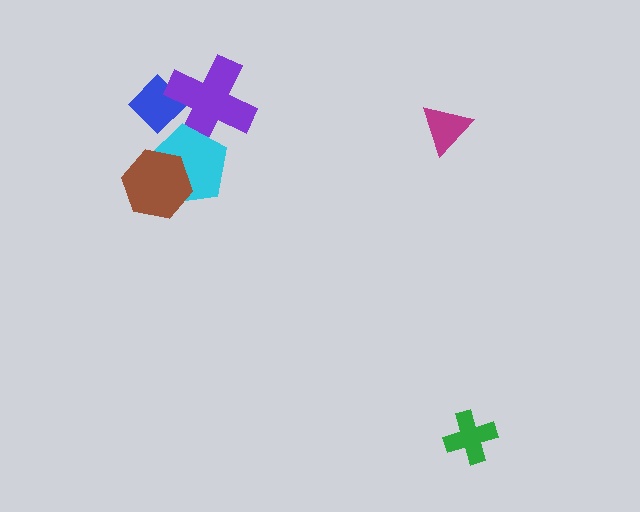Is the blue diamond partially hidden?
Yes, it is partially covered by another shape.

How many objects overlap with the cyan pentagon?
2 objects overlap with the cyan pentagon.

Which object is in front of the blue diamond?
The purple cross is in front of the blue diamond.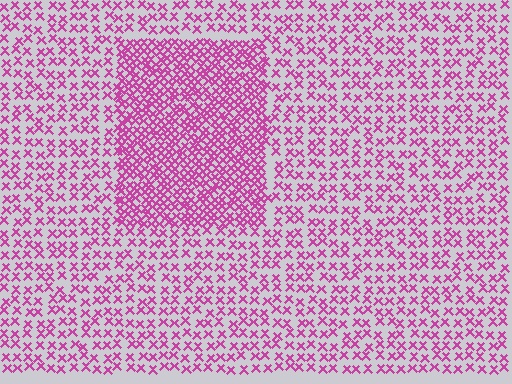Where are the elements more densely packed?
The elements are more densely packed inside the rectangle boundary.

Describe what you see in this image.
The image contains small magenta elements arranged at two different densities. A rectangle-shaped region is visible where the elements are more densely packed than the surrounding area.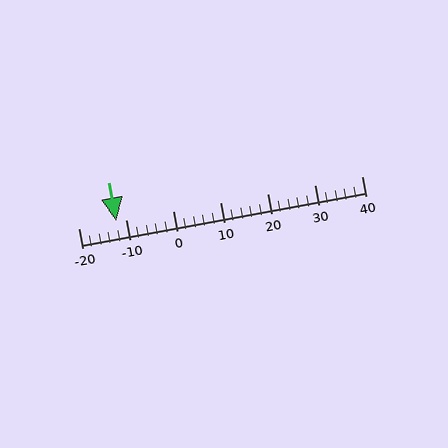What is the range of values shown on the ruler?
The ruler shows values from -20 to 40.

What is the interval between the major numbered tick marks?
The major tick marks are spaced 10 units apart.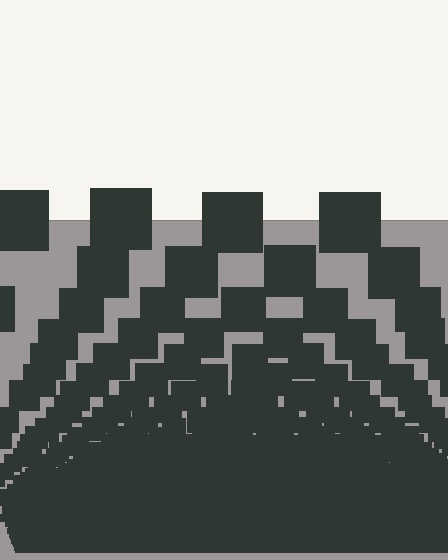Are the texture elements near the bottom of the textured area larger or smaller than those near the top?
Smaller. The gradient is inverted — elements near the bottom are smaller and denser.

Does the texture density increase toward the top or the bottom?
Density increases toward the bottom.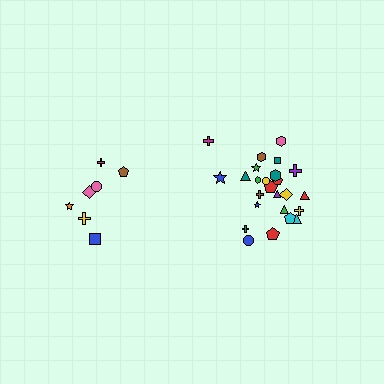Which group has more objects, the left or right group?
The right group.